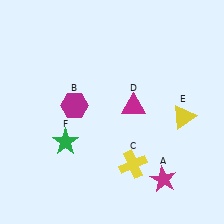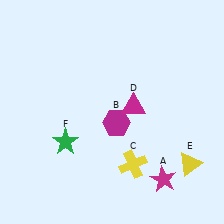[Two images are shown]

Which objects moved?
The objects that moved are: the magenta hexagon (B), the yellow triangle (E).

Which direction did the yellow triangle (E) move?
The yellow triangle (E) moved down.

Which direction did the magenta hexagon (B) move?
The magenta hexagon (B) moved right.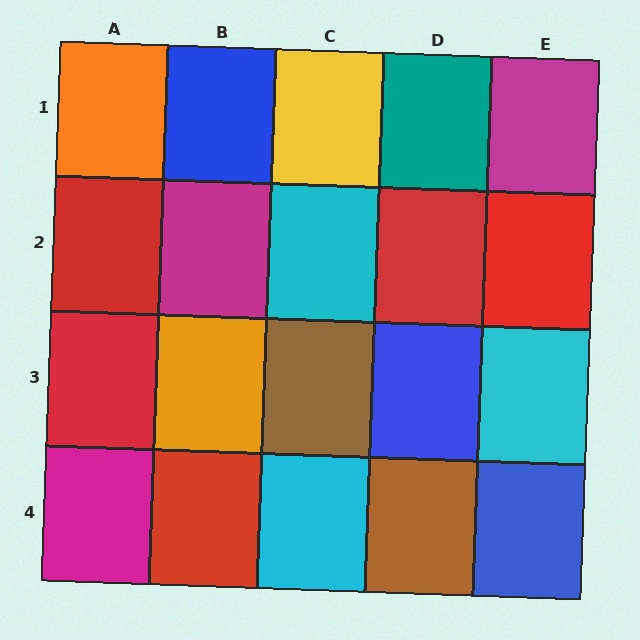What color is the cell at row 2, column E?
Red.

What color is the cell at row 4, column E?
Blue.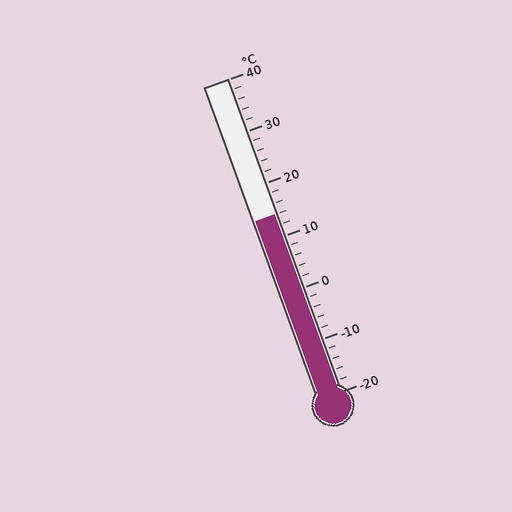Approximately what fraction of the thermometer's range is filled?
The thermometer is filled to approximately 55% of its range.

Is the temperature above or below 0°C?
The temperature is above 0°C.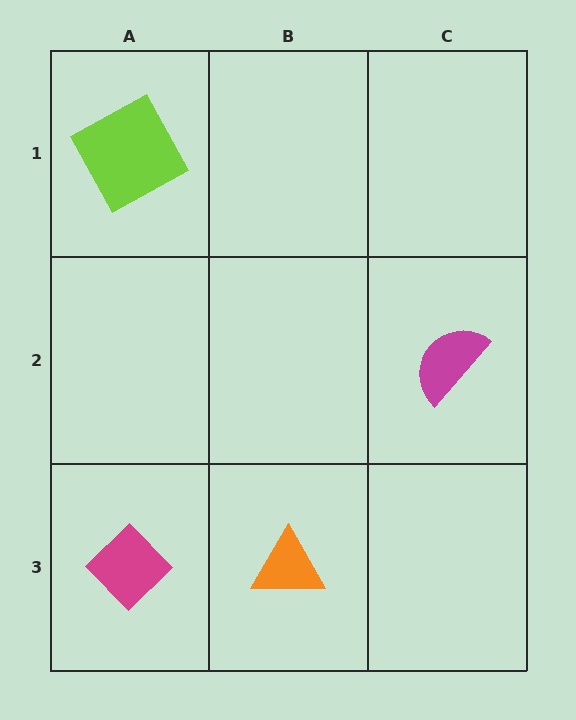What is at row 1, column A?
A lime square.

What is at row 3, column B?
An orange triangle.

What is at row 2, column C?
A magenta semicircle.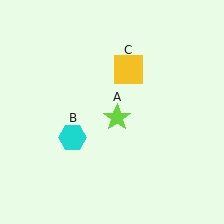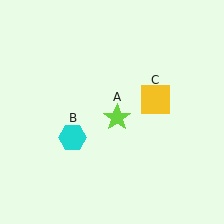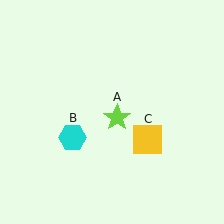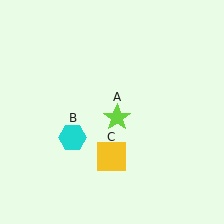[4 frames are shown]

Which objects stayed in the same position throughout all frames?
Lime star (object A) and cyan hexagon (object B) remained stationary.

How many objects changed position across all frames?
1 object changed position: yellow square (object C).